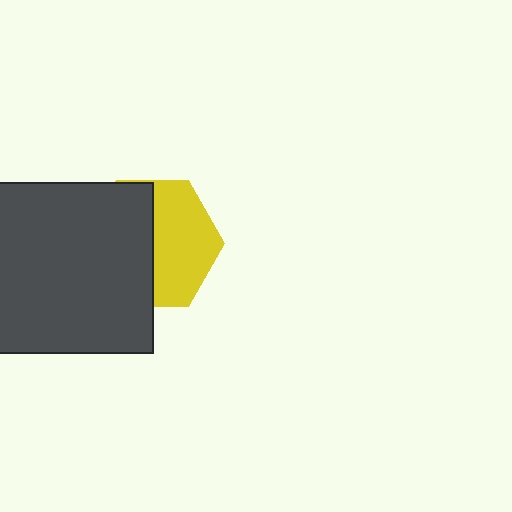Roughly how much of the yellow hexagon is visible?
About half of it is visible (roughly 49%).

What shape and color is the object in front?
The object in front is a dark gray square.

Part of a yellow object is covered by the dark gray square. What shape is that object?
It is a hexagon.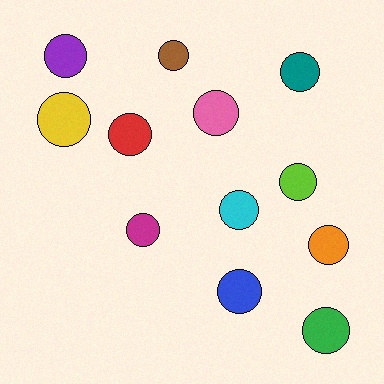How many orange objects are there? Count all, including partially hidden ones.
There is 1 orange object.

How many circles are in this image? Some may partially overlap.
There are 12 circles.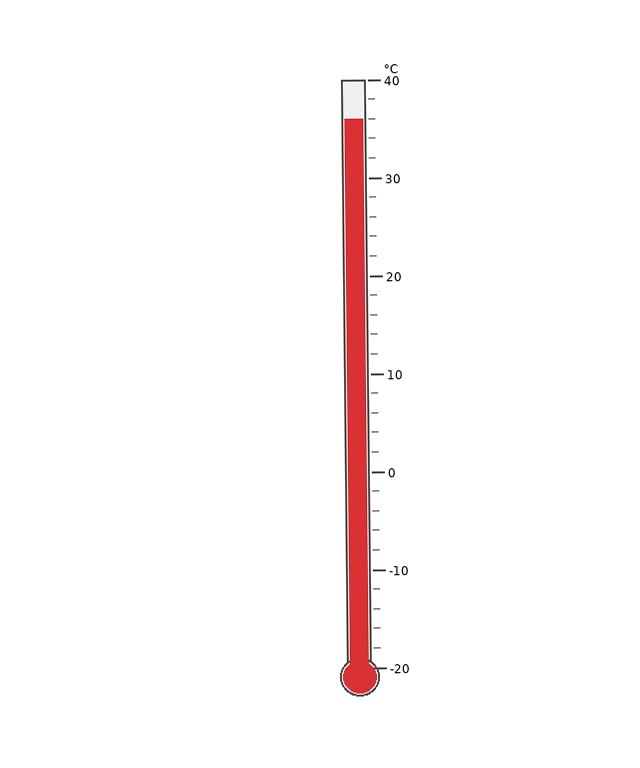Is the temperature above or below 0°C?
The temperature is above 0°C.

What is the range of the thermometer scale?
The thermometer scale ranges from -20°C to 40°C.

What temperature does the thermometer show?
The thermometer shows approximately 36°C.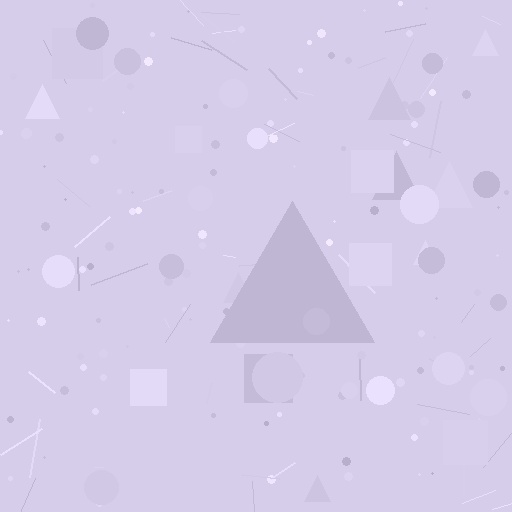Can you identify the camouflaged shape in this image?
The camouflaged shape is a triangle.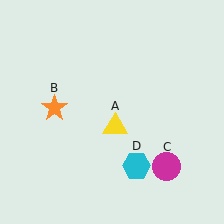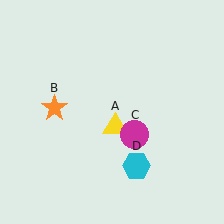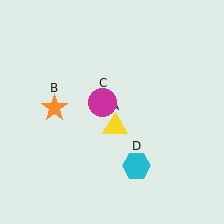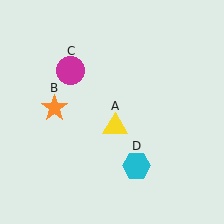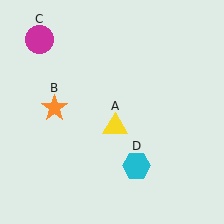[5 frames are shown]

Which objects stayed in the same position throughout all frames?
Yellow triangle (object A) and orange star (object B) and cyan hexagon (object D) remained stationary.